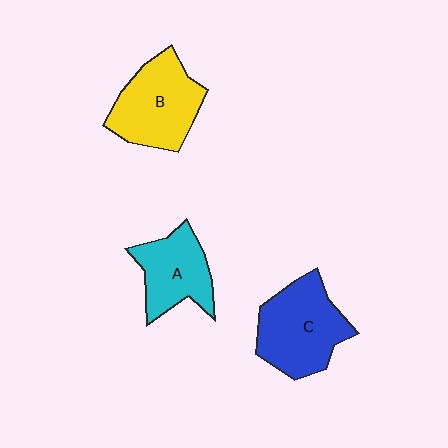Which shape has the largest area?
Shape C (blue).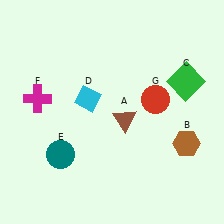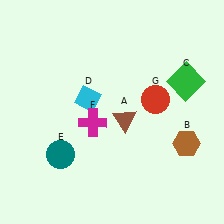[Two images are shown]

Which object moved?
The magenta cross (F) moved right.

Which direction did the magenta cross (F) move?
The magenta cross (F) moved right.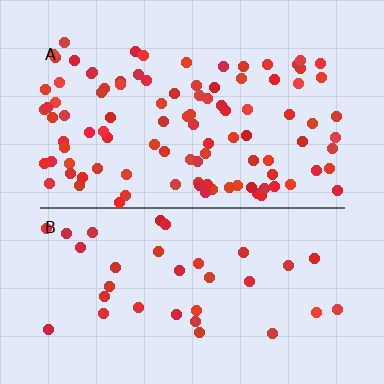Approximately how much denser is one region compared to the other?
Approximately 2.9× — region A over region B.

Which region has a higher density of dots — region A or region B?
A (the top).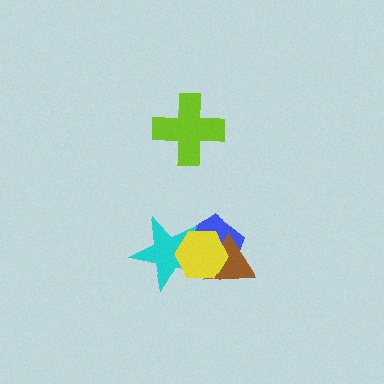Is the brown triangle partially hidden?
Yes, it is partially covered by another shape.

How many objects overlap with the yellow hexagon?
3 objects overlap with the yellow hexagon.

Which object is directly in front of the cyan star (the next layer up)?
The brown triangle is directly in front of the cyan star.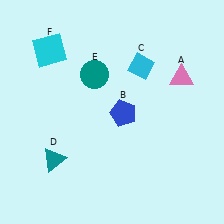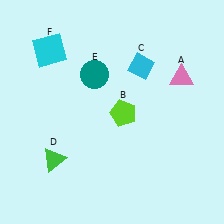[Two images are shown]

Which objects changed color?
B changed from blue to lime. D changed from teal to green.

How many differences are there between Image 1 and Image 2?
There are 2 differences between the two images.